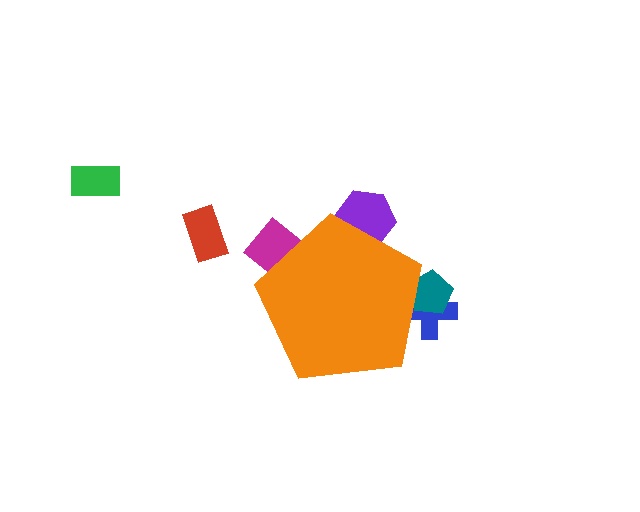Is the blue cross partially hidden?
Yes, the blue cross is partially hidden behind the orange pentagon.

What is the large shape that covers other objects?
An orange pentagon.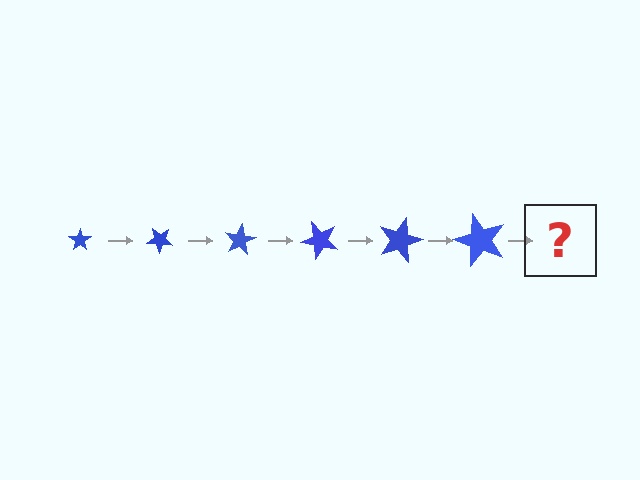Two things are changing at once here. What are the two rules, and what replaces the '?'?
The two rules are that the star grows larger each step and it rotates 40 degrees each step. The '?' should be a star, larger than the previous one and rotated 240 degrees from the start.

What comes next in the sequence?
The next element should be a star, larger than the previous one and rotated 240 degrees from the start.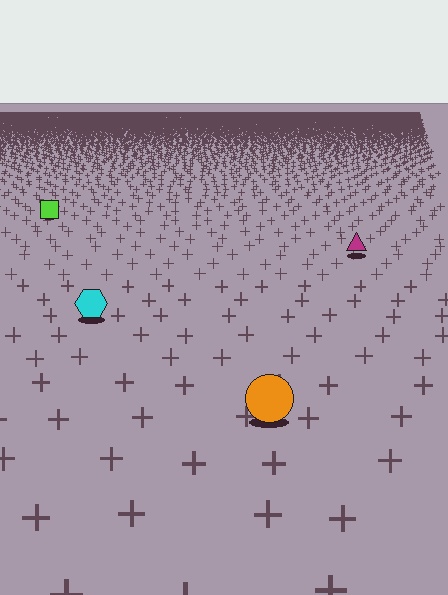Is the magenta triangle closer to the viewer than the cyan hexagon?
No. The cyan hexagon is closer — you can tell from the texture gradient: the ground texture is coarser near it.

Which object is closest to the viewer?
The orange circle is closest. The texture marks near it are larger and more spread out.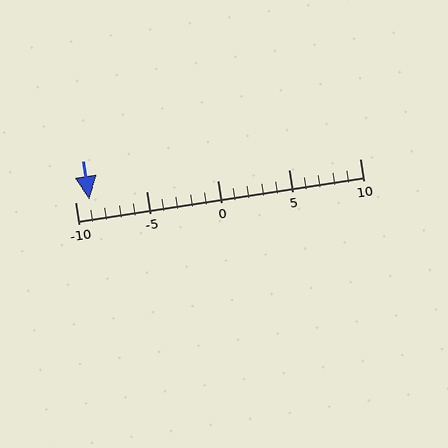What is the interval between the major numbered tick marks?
The major tick marks are spaced 5 units apart.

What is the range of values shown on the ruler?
The ruler shows values from -10 to 10.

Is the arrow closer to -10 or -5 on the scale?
The arrow is closer to -10.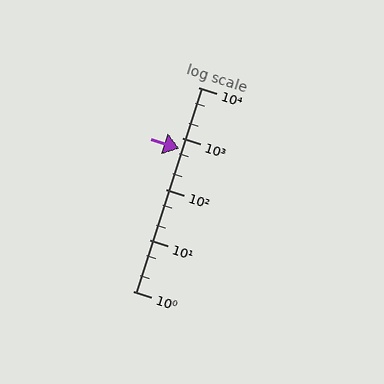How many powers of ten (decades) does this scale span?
The scale spans 4 decades, from 1 to 10000.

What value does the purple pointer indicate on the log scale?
The pointer indicates approximately 630.